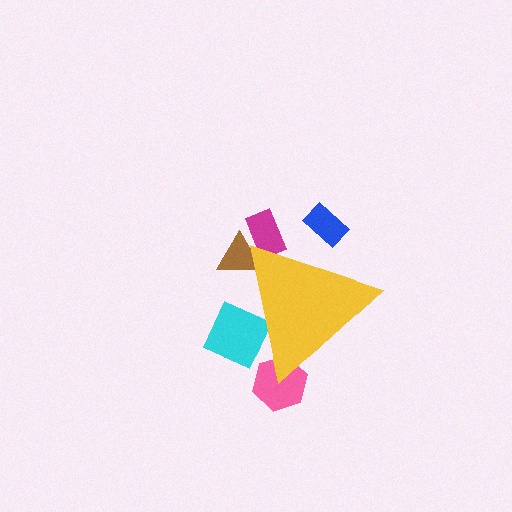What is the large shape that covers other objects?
A yellow triangle.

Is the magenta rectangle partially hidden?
Yes, the magenta rectangle is partially hidden behind the yellow triangle.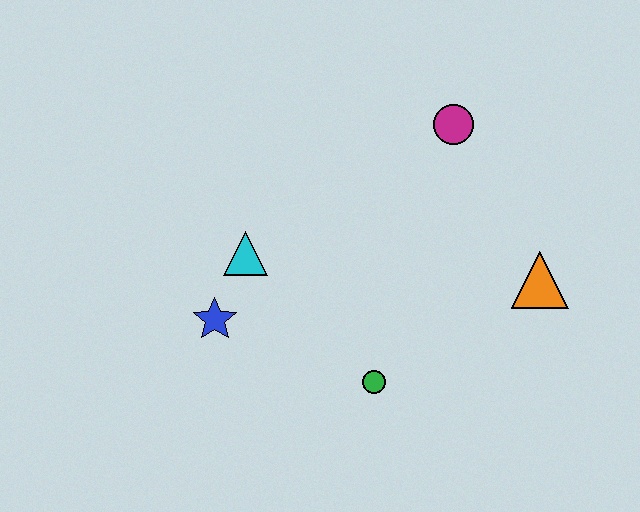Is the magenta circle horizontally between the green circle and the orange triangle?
Yes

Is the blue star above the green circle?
Yes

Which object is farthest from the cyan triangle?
The orange triangle is farthest from the cyan triangle.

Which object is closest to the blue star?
The cyan triangle is closest to the blue star.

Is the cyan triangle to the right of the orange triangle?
No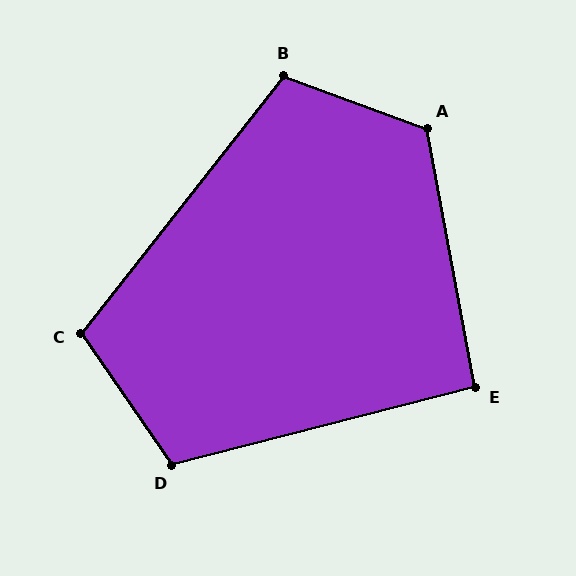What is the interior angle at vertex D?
Approximately 110 degrees (obtuse).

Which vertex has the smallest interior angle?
E, at approximately 94 degrees.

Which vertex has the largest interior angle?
A, at approximately 120 degrees.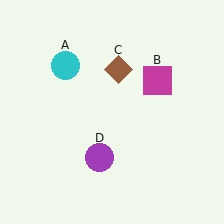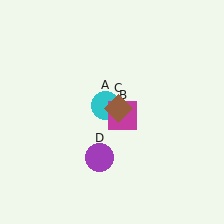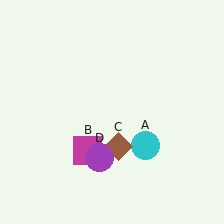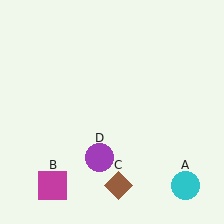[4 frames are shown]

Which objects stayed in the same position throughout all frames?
Purple circle (object D) remained stationary.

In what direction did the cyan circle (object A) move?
The cyan circle (object A) moved down and to the right.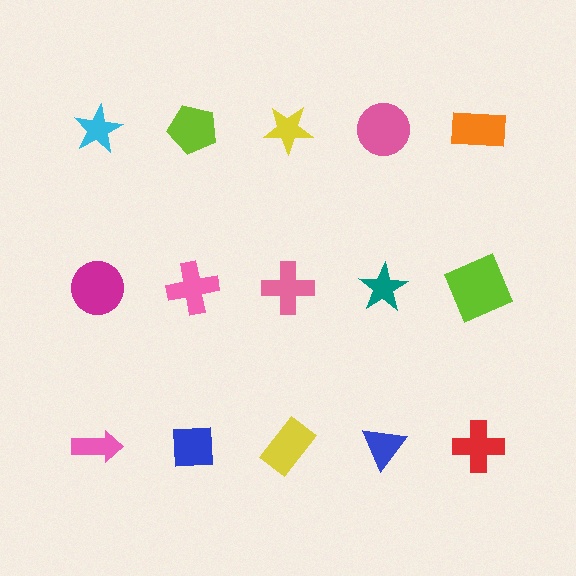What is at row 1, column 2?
A lime pentagon.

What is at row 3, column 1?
A pink arrow.